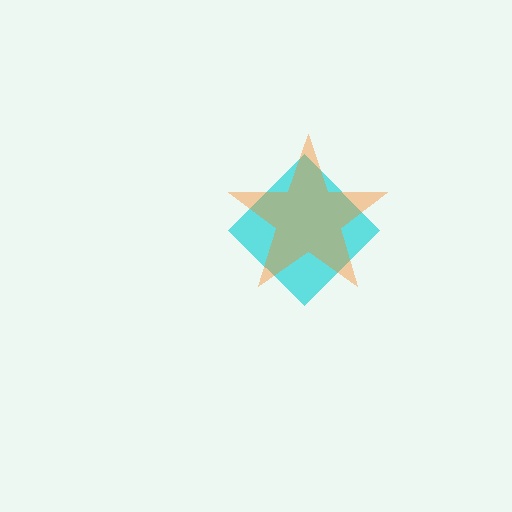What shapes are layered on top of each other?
The layered shapes are: a cyan diamond, an orange star.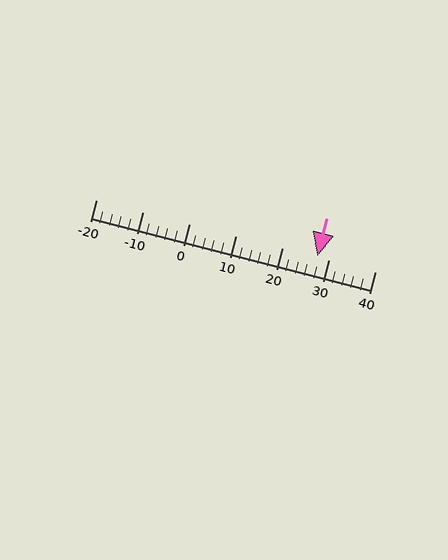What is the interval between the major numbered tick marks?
The major tick marks are spaced 10 units apart.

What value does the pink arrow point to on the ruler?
The pink arrow points to approximately 28.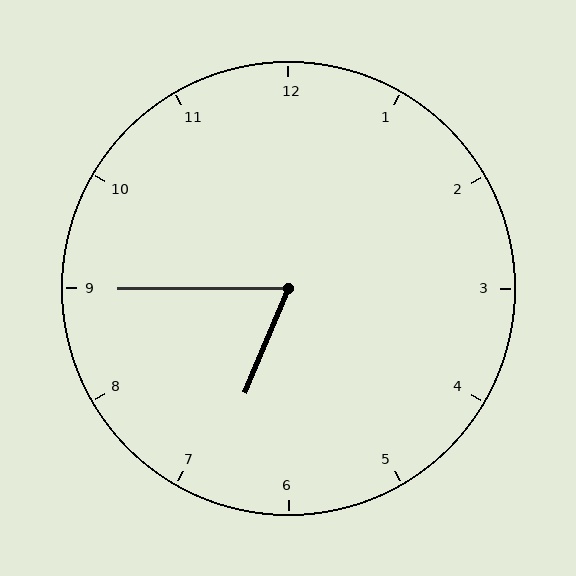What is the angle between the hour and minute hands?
Approximately 68 degrees.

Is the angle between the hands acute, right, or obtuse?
It is acute.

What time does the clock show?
6:45.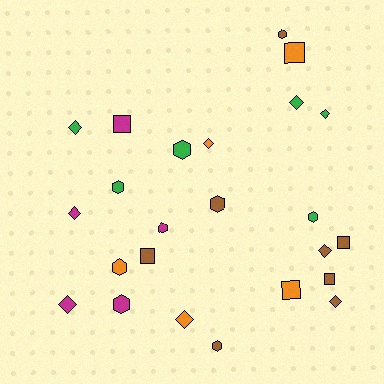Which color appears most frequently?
Brown, with 8 objects.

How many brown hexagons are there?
There are 3 brown hexagons.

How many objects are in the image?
There are 24 objects.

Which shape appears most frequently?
Diamond, with 9 objects.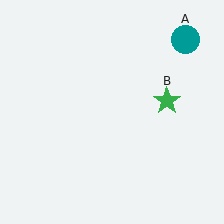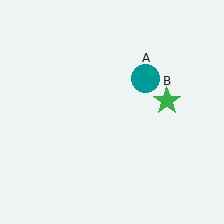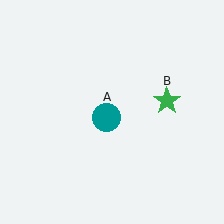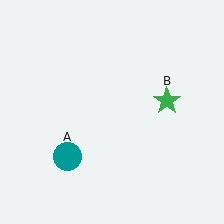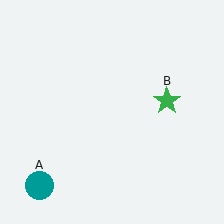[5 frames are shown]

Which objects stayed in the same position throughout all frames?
Green star (object B) remained stationary.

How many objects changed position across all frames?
1 object changed position: teal circle (object A).